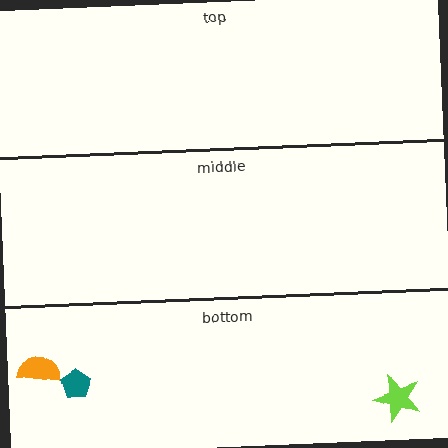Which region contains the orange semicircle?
The bottom region.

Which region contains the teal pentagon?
The bottom region.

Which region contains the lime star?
The bottom region.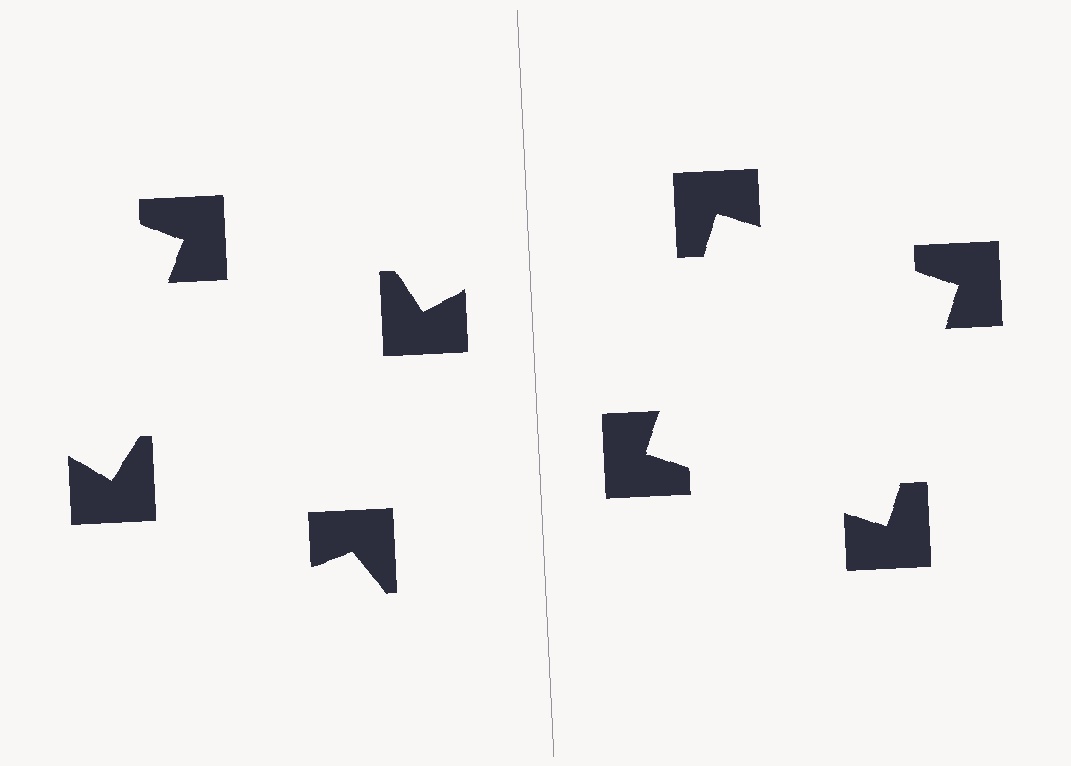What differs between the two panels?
The notched squares are positioned identically on both sides; only the wedge orientations differ. On the right they align to a square; on the left they are misaligned.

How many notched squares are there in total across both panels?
8 — 4 on each side.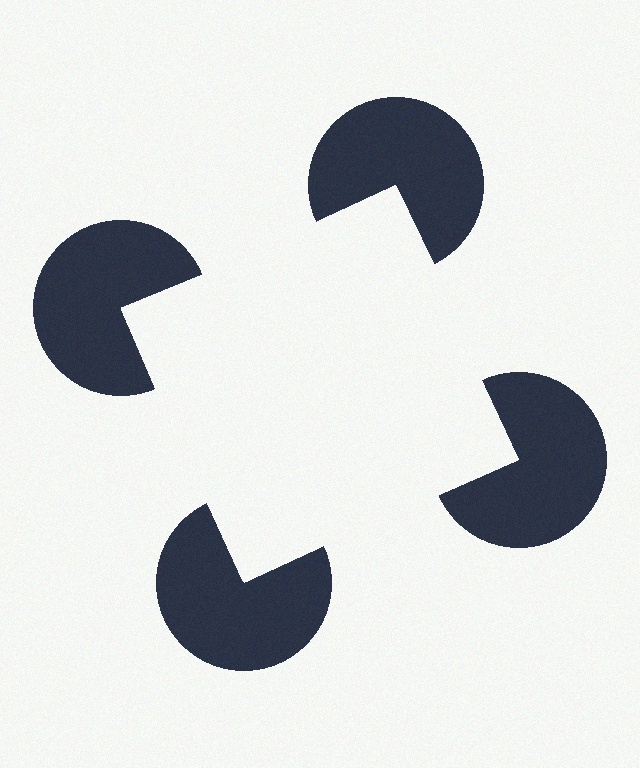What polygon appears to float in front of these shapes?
An illusory square — its edges are inferred from the aligned wedge cuts in the pac-man discs, not physically drawn.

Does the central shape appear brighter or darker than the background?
It typically appears slightly brighter than the background, even though no actual brightness change is drawn.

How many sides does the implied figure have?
4 sides.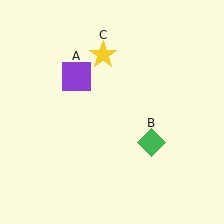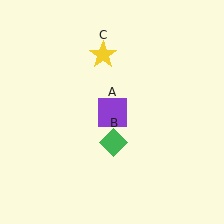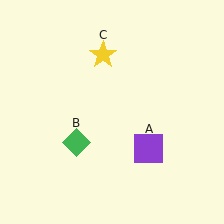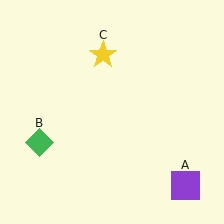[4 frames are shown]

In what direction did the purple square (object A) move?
The purple square (object A) moved down and to the right.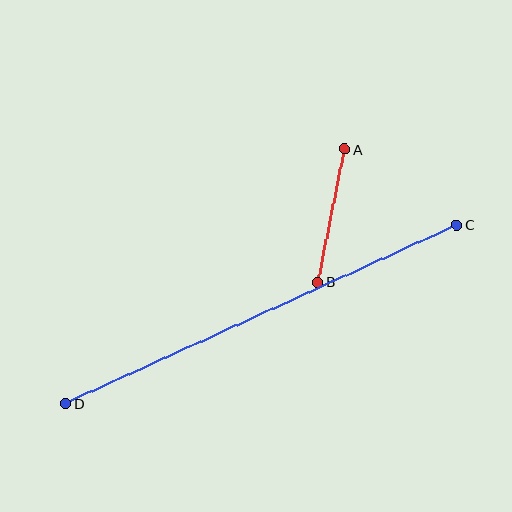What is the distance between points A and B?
The distance is approximately 136 pixels.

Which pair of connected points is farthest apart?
Points C and D are farthest apart.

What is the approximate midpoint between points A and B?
The midpoint is at approximately (331, 216) pixels.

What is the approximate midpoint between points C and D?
The midpoint is at approximately (261, 314) pixels.